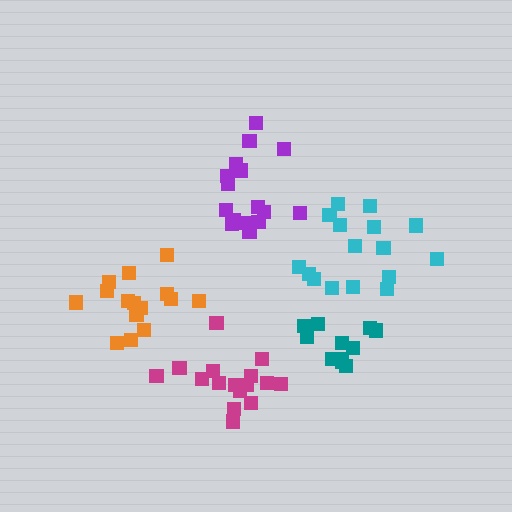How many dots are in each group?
Group 1: 15 dots, Group 2: 11 dots, Group 3: 16 dots, Group 4: 16 dots, Group 5: 16 dots (74 total).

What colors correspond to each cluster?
The clusters are colored: orange, teal, purple, magenta, cyan.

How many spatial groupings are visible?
There are 5 spatial groupings.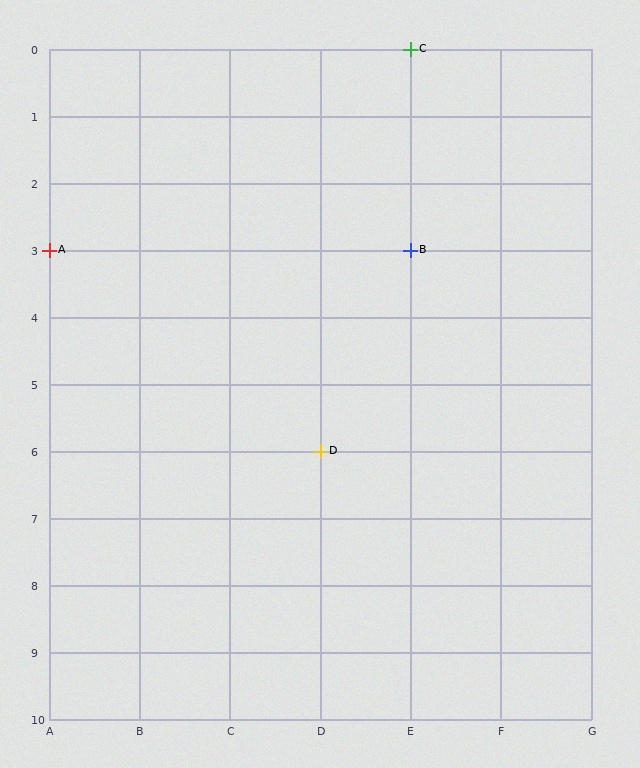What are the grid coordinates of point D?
Point D is at grid coordinates (D, 6).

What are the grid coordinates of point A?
Point A is at grid coordinates (A, 3).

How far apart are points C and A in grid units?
Points C and A are 4 columns and 3 rows apart (about 5.0 grid units diagonally).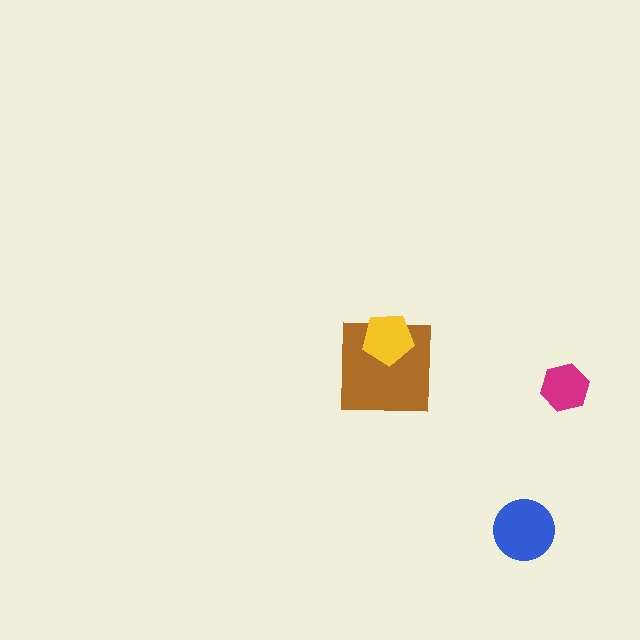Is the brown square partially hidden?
Yes, it is partially covered by another shape.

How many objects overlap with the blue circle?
0 objects overlap with the blue circle.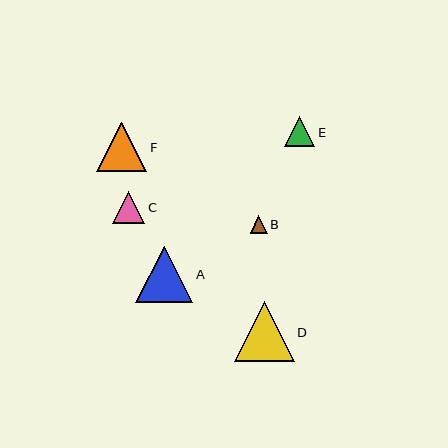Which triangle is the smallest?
Triangle B is the smallest with a size of approximately 17 pixels.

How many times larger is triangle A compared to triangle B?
Triangle A is approximately 3.3 times the size of triangle B.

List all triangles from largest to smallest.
From largest to smallest: D, A, F, C, E, B.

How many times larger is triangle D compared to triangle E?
Triangle D is approximately 2.0 times the size of triangle E.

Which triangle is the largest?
Triangle D is the largest with a size of approximately 59 pixels.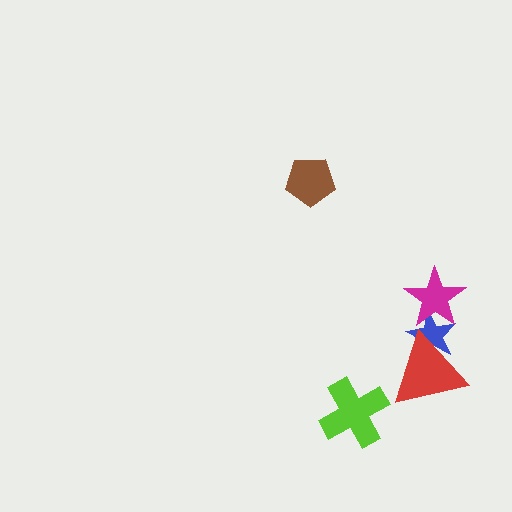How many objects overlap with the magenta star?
1 object overlaps with the magenta star.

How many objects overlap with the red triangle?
1 object overlaps with the red triangle.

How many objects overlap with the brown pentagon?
0 objects overlap with the brown pentagon.